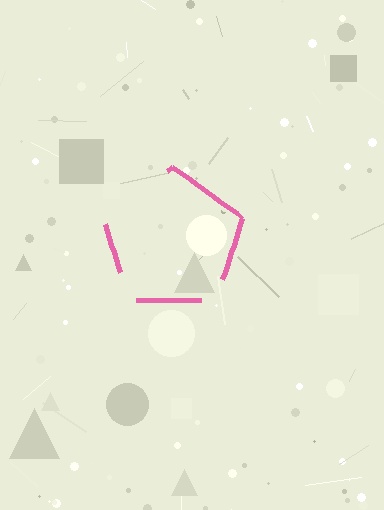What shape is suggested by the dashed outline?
The dashed outline suggests a pentagon.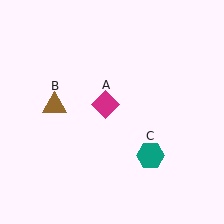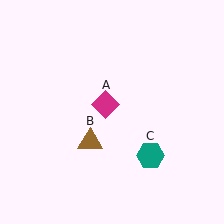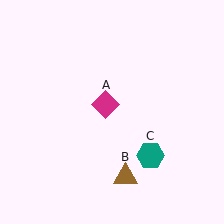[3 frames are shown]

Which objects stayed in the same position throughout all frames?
Magenta diamond (object A) and teal hexagon (object C) remained stationary.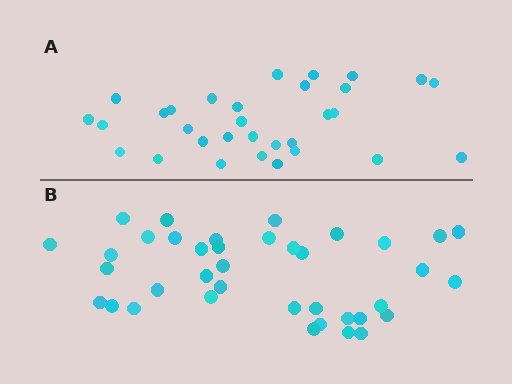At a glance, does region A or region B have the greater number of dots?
Region B (the bottom region) has more dots.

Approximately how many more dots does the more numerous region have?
Region B has roughly 8 or so more dots than region A.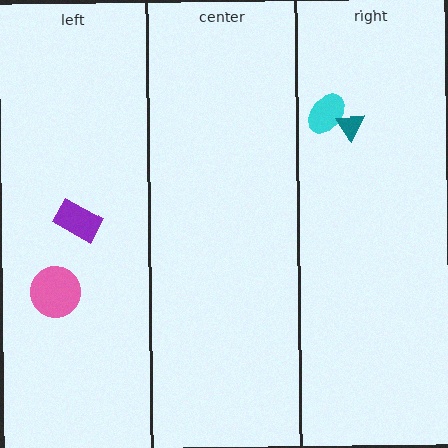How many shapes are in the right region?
2.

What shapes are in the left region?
The pink circle, the purple rectangle.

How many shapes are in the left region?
2.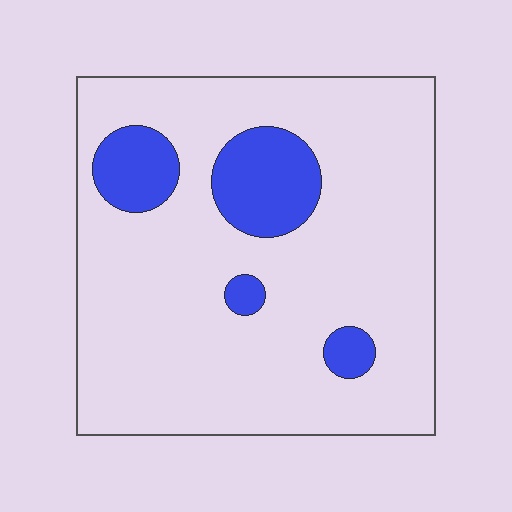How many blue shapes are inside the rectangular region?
4.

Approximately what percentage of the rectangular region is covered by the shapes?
Approximately 15%.